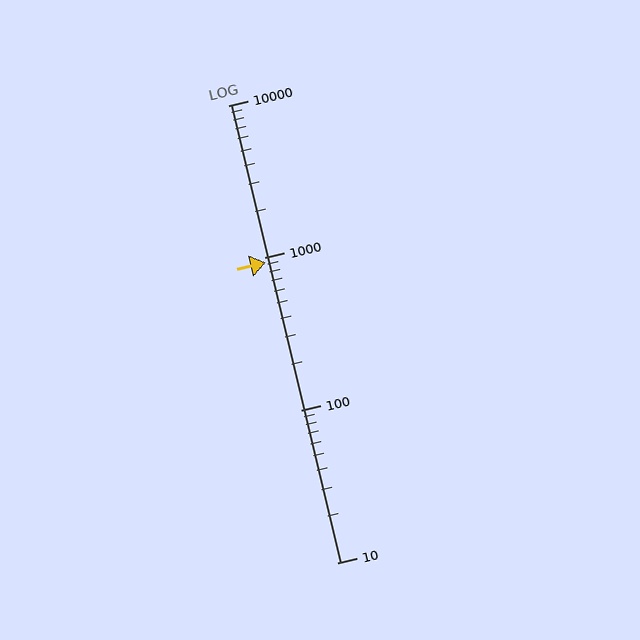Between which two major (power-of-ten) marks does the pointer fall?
The pointer is between 100 and 1000.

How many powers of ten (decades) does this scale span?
The scale spans 3 decades, from 10 to 10000.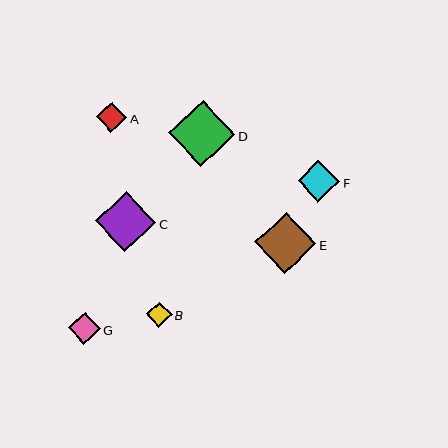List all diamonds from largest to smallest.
From largest to smallest: D, E, C, F, G, A, B.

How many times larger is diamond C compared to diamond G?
Diamond C is approximately 1.9 times the size of diamond G.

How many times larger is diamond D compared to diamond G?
Diamond D is approximately 2.1 times the size of diamond G.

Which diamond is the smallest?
Diamond B is the smallest with a size of approximately 26 pixels.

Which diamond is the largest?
Diamond D is the largest with a size of approximately 66 pixels.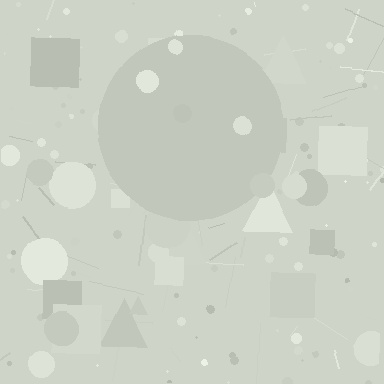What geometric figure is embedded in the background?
A circle is embedded in the background.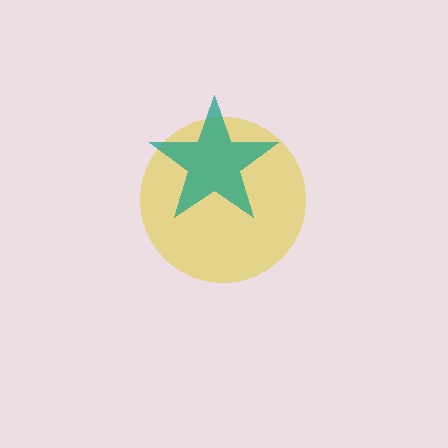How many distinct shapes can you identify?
There are 2 distinct shapes: a yellow circle, a teal star.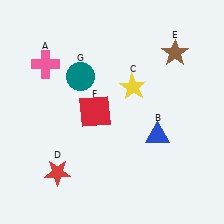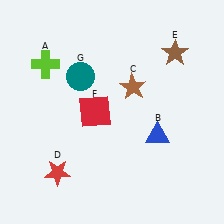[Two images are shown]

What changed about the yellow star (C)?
In Image 1, C is yellow. In Image 2, it changed to brown.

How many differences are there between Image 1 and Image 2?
There are 2 differences between the two images.